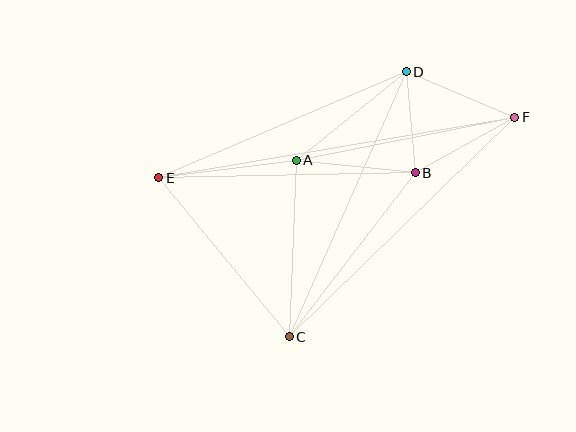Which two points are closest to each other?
Points B and D are closest to each other.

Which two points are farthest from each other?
Points E and F are farthest from each other.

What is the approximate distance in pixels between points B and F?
The distance between B and F is approximately 114 pixels.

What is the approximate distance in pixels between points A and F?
The distance between A and F is approximately 223 pixels.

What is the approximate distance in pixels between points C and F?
The distance between C and F is approximately 315 pixels.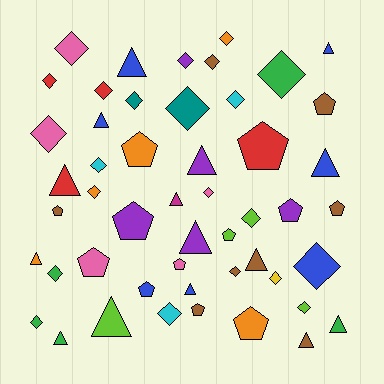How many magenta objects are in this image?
There is 1 magenta object.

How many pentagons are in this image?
There are 13 pentagons.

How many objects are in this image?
There are 50 objects.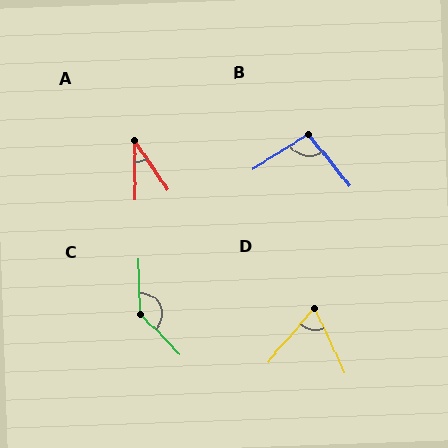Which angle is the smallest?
A, at approximately 33 degrees.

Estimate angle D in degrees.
Approximately 65 degrees.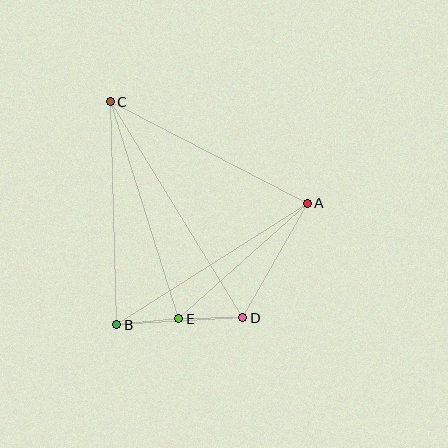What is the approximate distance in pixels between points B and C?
The distance between B and C is approximately 223 pixels.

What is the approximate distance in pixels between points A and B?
The distance between A and B is approximately 226 pixels.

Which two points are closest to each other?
Points B and E are closest to each other.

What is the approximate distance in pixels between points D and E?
The distance between D and E is approximately 64 pixels.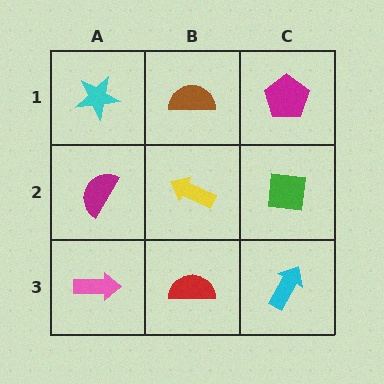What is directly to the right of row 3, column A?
A red semicircle.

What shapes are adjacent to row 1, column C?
A green square (row 2, column C), a brown semicircle (row 1, column B).